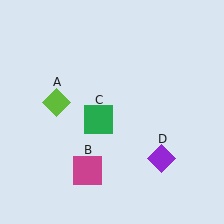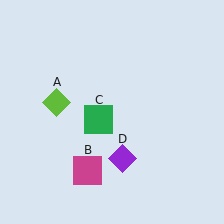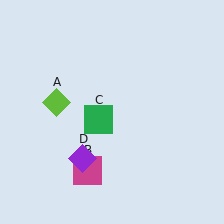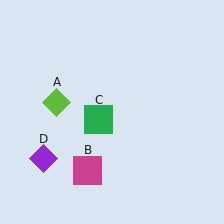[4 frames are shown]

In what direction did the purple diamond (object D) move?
The purple diamond (object D) moved left.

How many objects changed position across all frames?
1 object changed position: purple diamond (object D).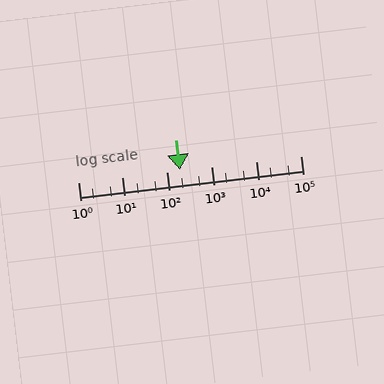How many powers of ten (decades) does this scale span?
The scale spans 5 decades, from 1 to 100000.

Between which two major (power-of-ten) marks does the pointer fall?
The pointer is between 100 and 1000.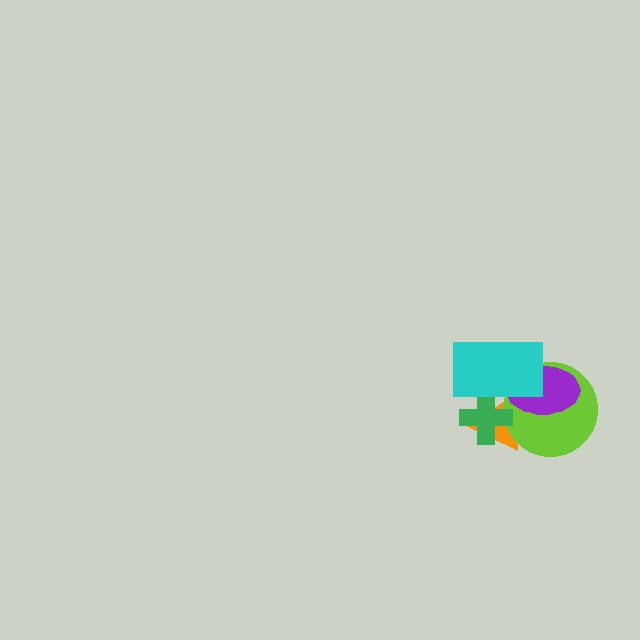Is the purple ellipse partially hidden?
Yes, it is partially covered by another shape.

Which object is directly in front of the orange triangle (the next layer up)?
The lime circle is directly in front of the orange triangle.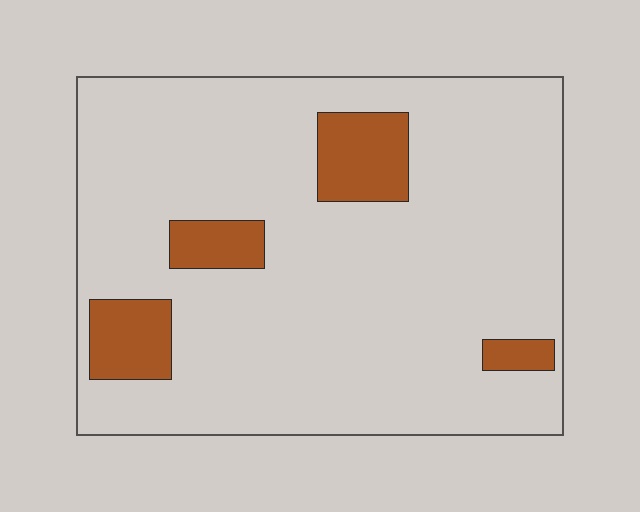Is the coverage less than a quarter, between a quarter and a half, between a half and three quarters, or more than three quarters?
Less than a quarter.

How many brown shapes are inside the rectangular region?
4.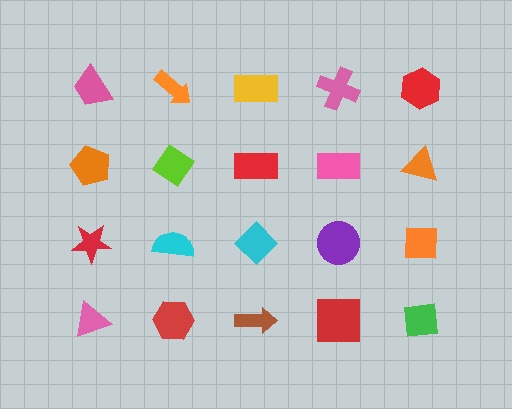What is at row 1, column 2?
An orange arrow.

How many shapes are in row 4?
5 shapes.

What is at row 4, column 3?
A brown arrow.